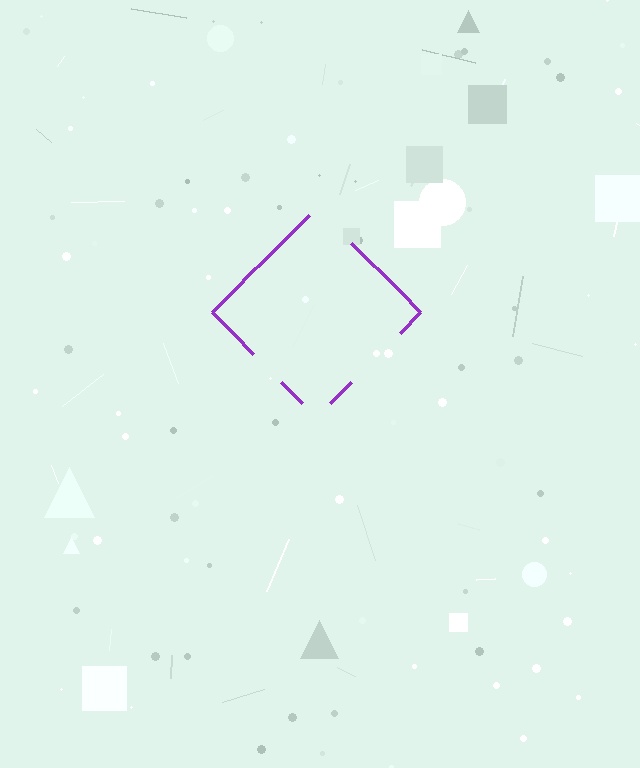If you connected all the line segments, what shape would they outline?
They would outline a diamond.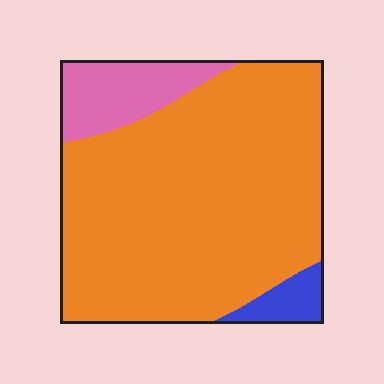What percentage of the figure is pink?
Pink takes up about one eighth (1/8) of the figure.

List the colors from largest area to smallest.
From largest to smallest: orange, pink, blue.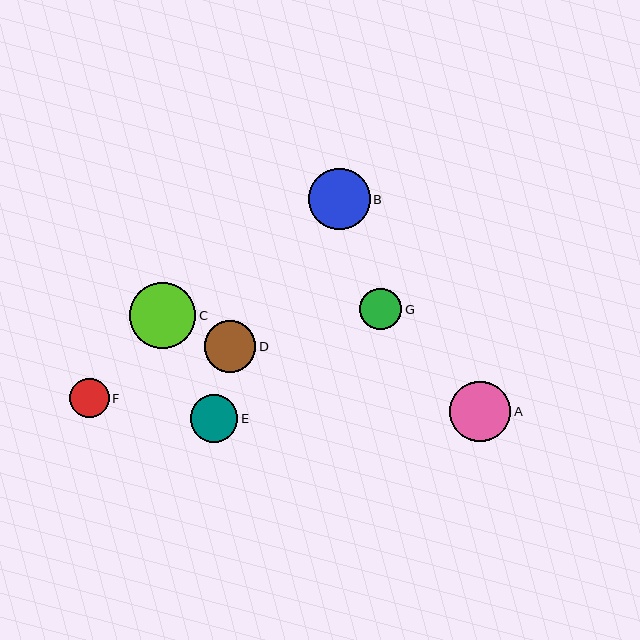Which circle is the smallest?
Circle F is the smallest with a size of approximately 39 pixels.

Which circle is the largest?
Circle C is the largest with a size of approximately 67 pixels.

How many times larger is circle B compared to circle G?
Circle B is approximately 1.5 times the size of circle G.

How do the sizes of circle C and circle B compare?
Circle C and circle B are approximately the same size.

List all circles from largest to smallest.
From largest to smallest: C, B, A, D, E, G, F.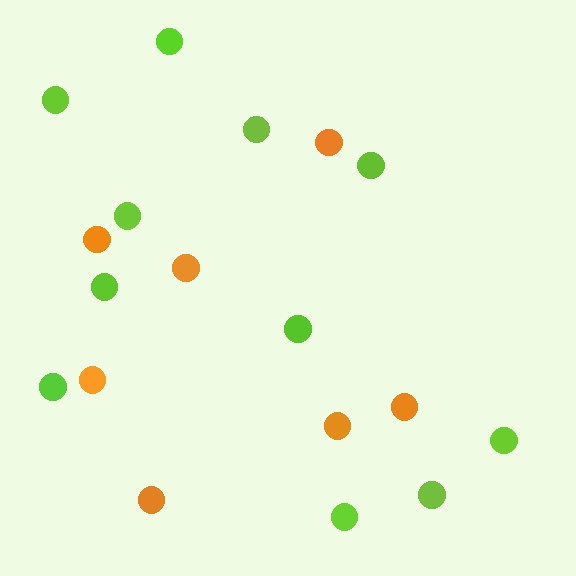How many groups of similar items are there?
There are 2 groups: one group of lime circles (11) and one group of orange circles (7).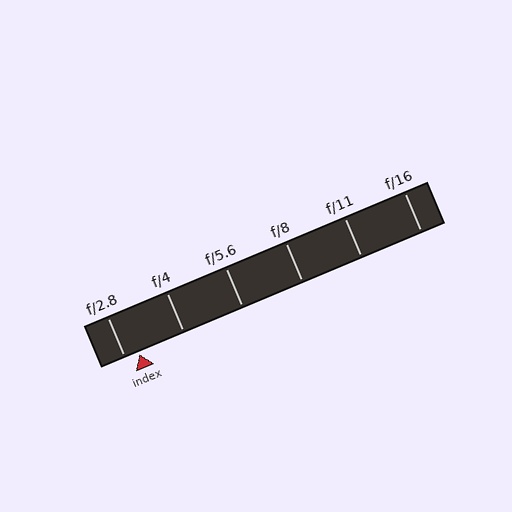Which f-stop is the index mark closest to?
The index mark is closest to f/2.8.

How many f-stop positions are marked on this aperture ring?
There are 6 f-stop positions marked.